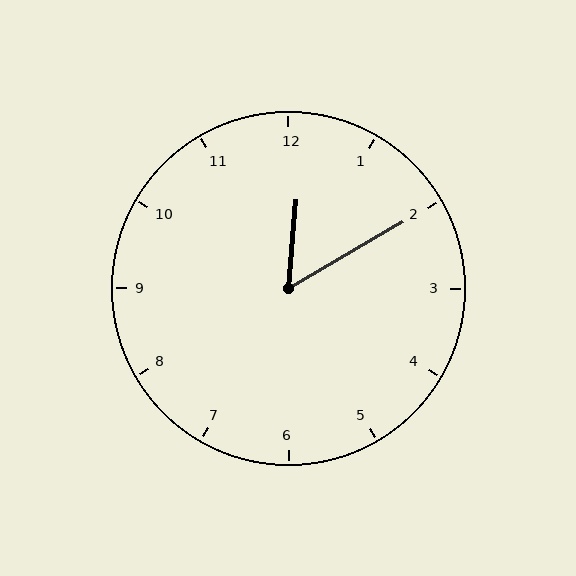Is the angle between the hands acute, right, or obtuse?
It is acute.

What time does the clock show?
12:10.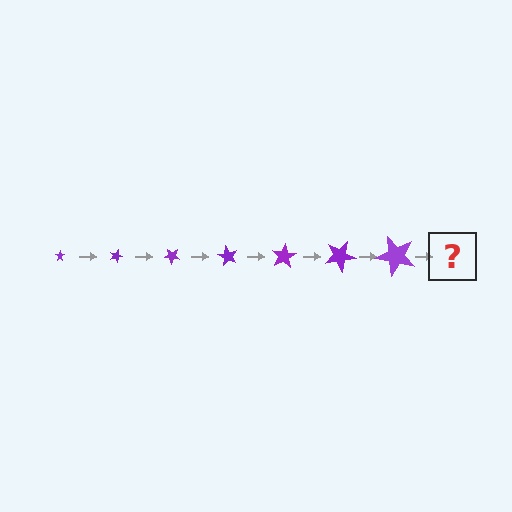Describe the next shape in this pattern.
It should be a star, larger than the previous one and rotated 140 degrees from the start.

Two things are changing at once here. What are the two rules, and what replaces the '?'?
The two rules are that the star grows larger each step and it rotates 20 degrees each step. The '?' should be a star, larger than the previous one and rotated 140 degrees from the start.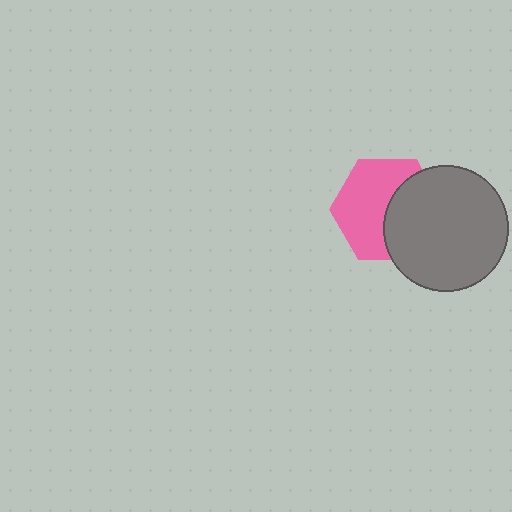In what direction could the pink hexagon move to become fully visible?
The pink hexagon could move left. That would shift it out from behind the gray circle entirely.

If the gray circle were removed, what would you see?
You would see the complete pink hexagon.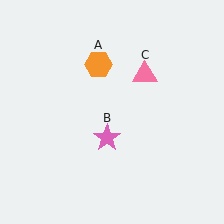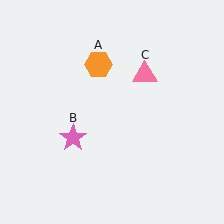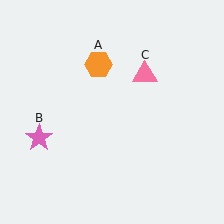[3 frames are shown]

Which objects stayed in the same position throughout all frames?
Orange hexagon (object A) and pink triangle (object C) remained stationary.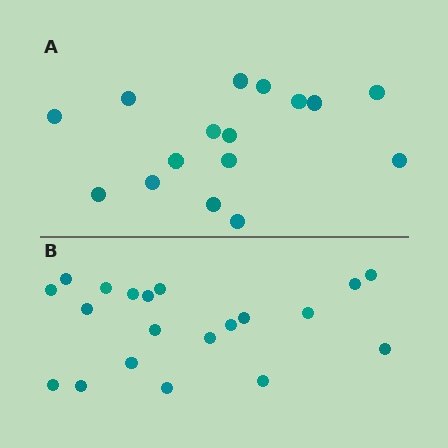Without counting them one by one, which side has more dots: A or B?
Region B (the bottom region) has more dots.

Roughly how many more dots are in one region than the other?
Region B has about 4 more dots than region A.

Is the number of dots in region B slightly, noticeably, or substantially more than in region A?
Region B has noticeably more, but not dramatically so. The ratio is roughly 1.2 to 1.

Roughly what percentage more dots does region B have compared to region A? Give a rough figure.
About 25% more.